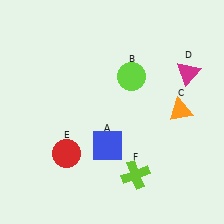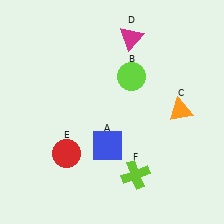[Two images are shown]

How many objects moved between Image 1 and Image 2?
1 object moved between the two images.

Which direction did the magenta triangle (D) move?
The magenta triangle (D) moved left.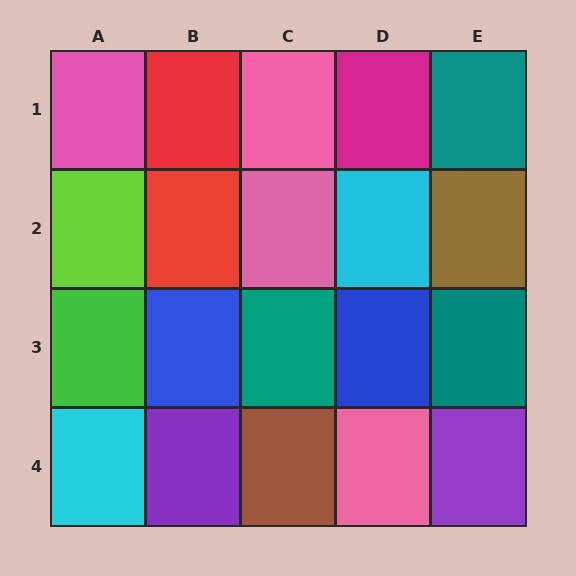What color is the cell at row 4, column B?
Purple.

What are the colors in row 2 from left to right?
Lime, red, pink, cyan, brown.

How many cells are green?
1 cell is green.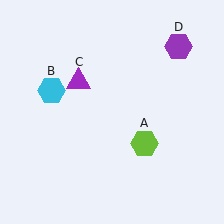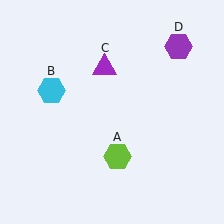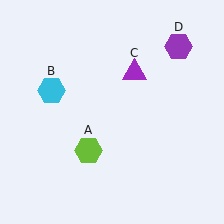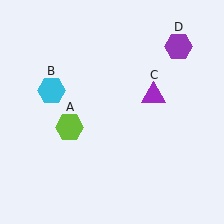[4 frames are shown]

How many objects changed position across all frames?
2 objects changed position: lime hexagon (object A), purple triangle (object C).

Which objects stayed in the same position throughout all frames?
Cyan hexagon (object B) and purple hexagon (object D) remained stationary.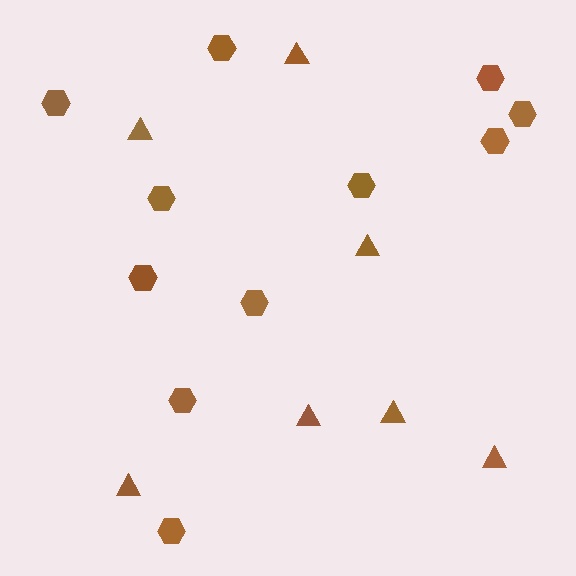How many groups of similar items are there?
There are 2 groups: one group of triangles (7) and one group of hexagons (11).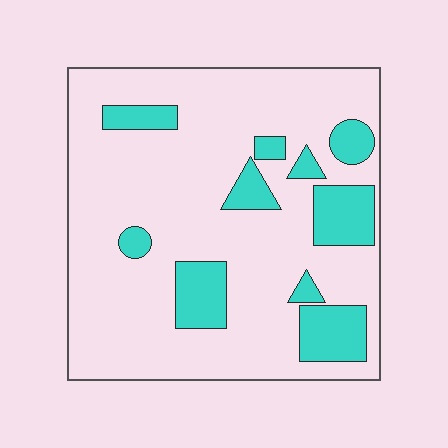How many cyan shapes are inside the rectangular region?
10.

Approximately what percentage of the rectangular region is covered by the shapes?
Approximately 20%.